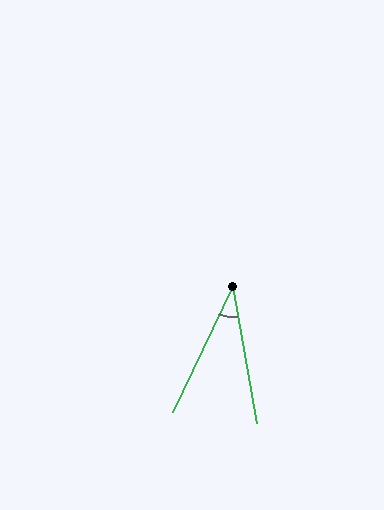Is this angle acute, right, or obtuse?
It is acute.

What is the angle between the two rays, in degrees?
Approximately 35 degrees.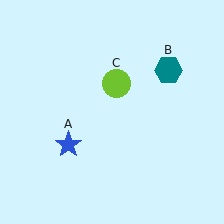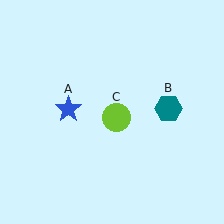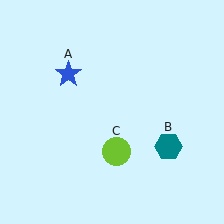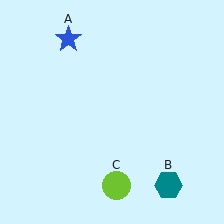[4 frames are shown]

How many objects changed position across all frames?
3 objects changed position: blue star (object A), teal hexagon (object B), lime circle (object C).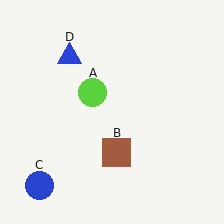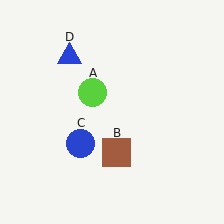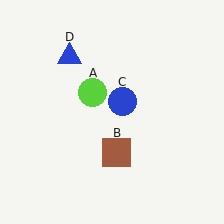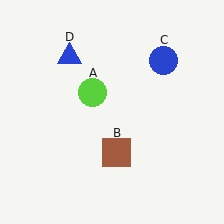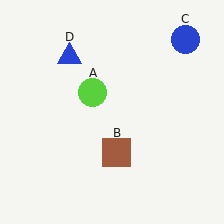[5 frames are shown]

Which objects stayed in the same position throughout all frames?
Lime circle (object A) and brown square (object B) and blue triangle (object D) remained stationary.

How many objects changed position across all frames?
1 object changed position: blue circle (object C).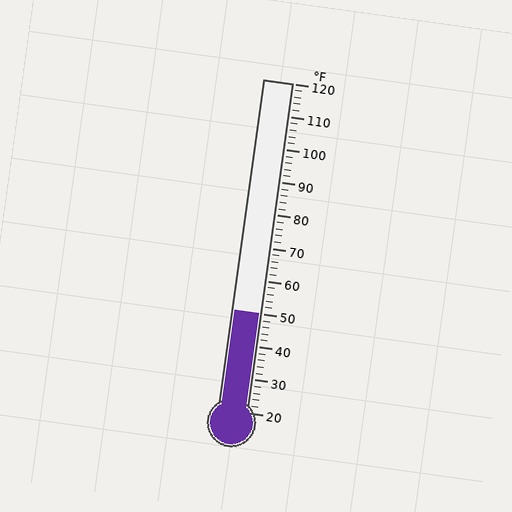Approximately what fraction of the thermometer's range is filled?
The thermometer is filled to approximately 30% of its range.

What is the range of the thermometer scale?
The thermometer scale ranges from 20°F to 120°F.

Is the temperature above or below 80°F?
The temperature is below 80°F.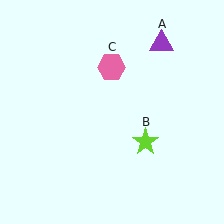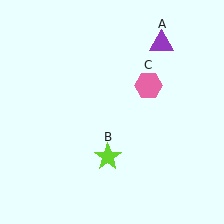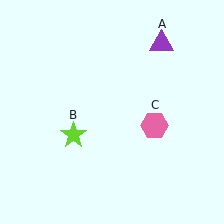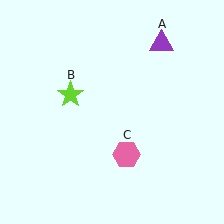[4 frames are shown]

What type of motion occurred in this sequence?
The lime star (object B), pink hexagon (object C) rotated clockwise around the center of the scene.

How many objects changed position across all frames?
2 objects changed position: lime star (object B), pink hexagon (object C).